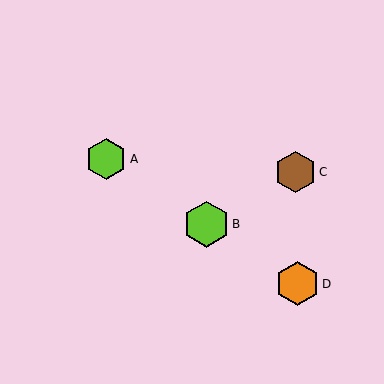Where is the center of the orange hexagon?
The center of the orange hexagon is at (297, 284).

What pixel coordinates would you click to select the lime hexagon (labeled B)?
Click at (206, 224) to select the lime hexagon B.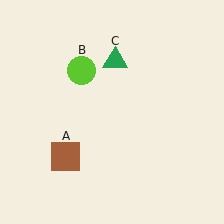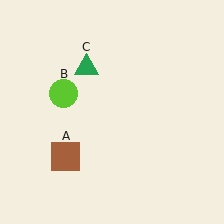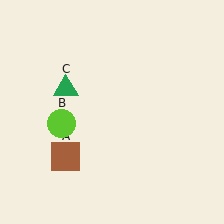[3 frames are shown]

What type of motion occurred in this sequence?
The lime circle (object B), green triangle (object C) rotated counterclockwise around the center of the scene.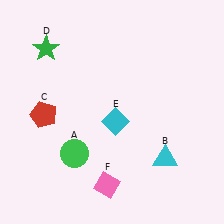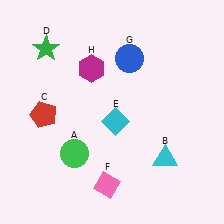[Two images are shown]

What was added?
A blue circle (G), a magenta hexagon (H) were added in Image 2.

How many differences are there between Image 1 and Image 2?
There are 2 differences between the two images.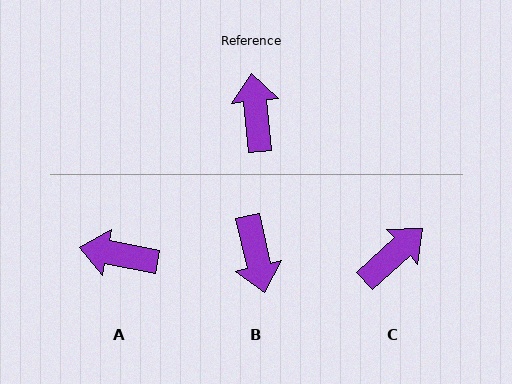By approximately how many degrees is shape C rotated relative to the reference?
Approximately 54 degrees clockwise.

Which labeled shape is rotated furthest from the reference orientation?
B, about 173 degrees away.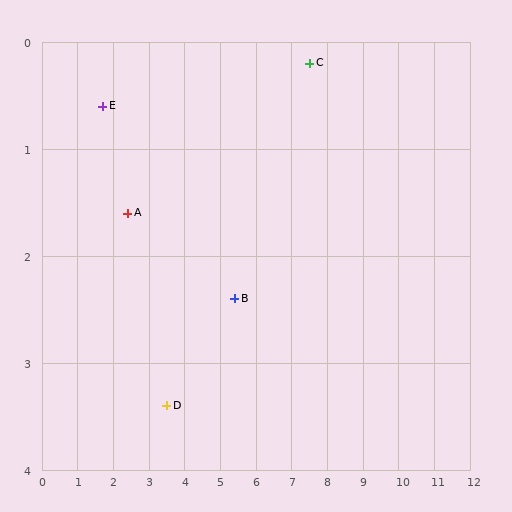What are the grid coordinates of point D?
Point D is at approximately (3.5, 3.4).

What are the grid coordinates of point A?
Point A is at approximately (2.4, 1.6).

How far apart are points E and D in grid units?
Points E and D are about 3.3 grid units apart.